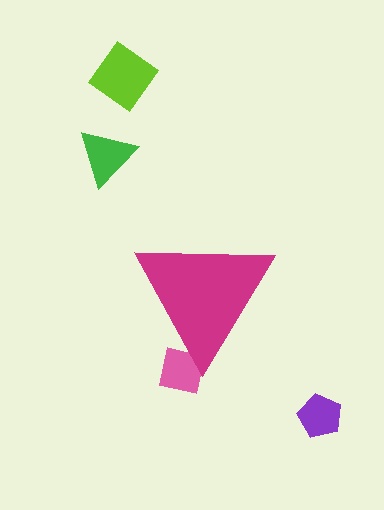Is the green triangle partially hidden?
No, the green triangle is fully visible.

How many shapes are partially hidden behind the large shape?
1 shape is partially hidden.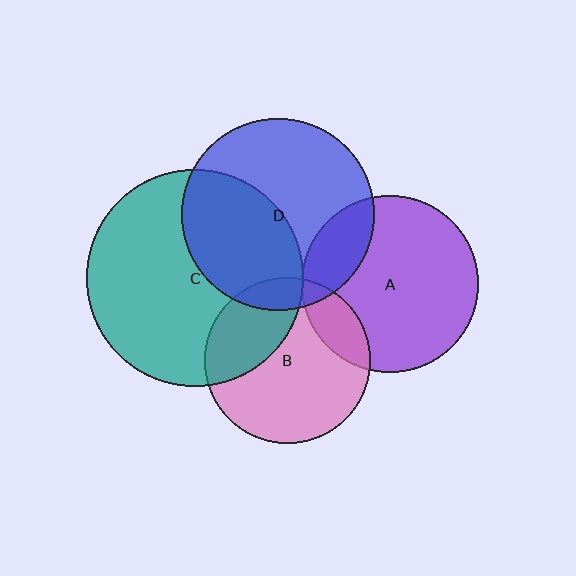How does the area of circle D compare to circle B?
Approximately 1.3 times.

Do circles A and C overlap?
Yes.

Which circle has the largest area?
Circle C (teal).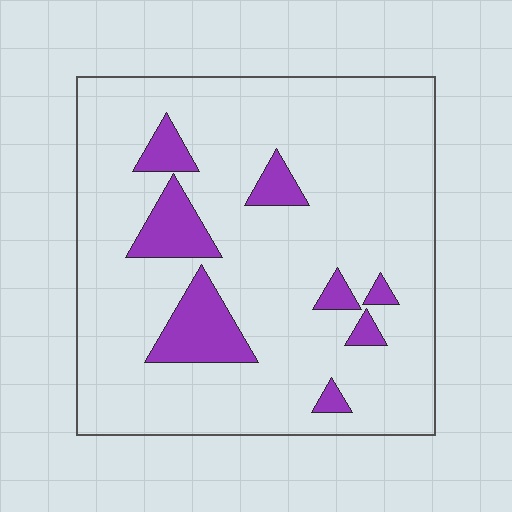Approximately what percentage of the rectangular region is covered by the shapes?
Approximately 15%.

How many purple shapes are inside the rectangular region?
8.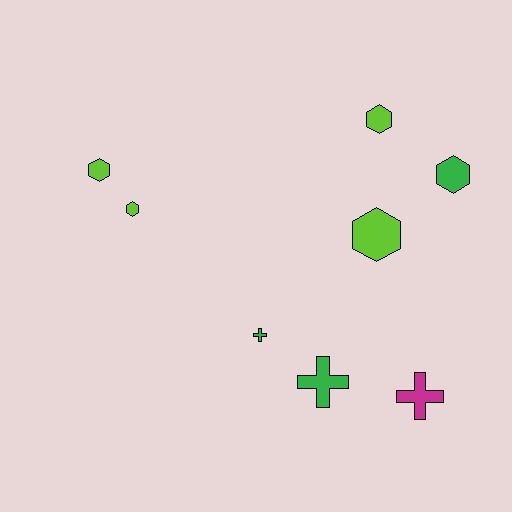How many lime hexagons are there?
There are 4 lime hexagons.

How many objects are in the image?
There are 8 objects.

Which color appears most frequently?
Lime, with 4 objects.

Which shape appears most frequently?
Hexagon, with 5 objects.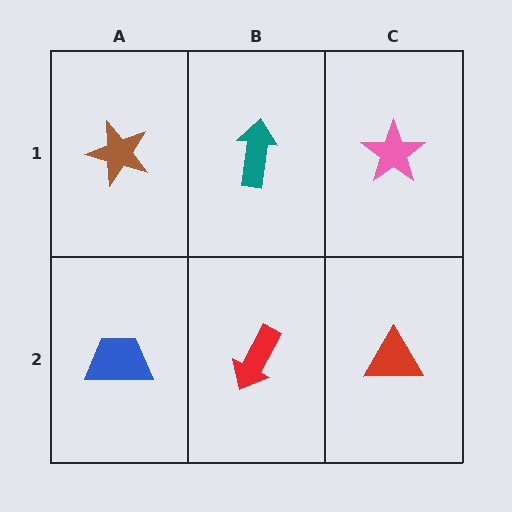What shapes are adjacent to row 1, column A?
A blue trapezoid (row 2, column A), a teal arrow (row 1, column B).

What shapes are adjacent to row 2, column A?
A brown star (row 1, column A), a red arrow (row 2, column B).